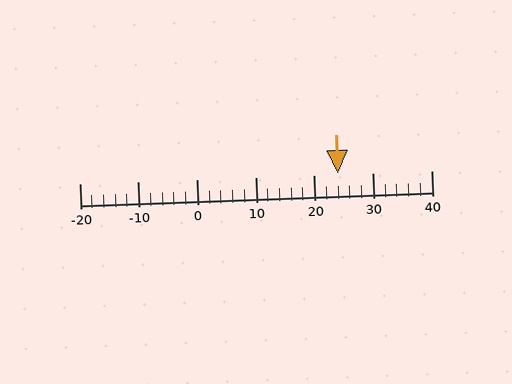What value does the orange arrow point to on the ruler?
The orange arrow points to approximately 24.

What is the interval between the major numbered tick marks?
The major tick marks are spaced 10 units apart.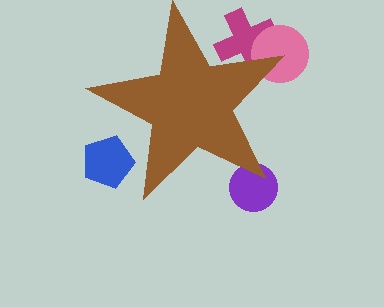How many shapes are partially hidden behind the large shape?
4 shapes are partially hidden.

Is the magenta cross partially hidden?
Yes, the magenta cross is partially hidden behind the brown star.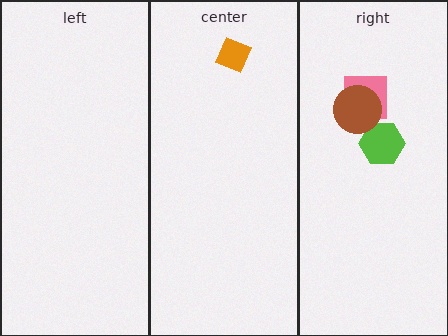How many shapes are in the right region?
3.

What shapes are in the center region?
The orange diamond.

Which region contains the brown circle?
The right region.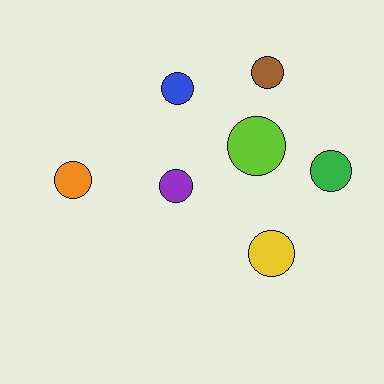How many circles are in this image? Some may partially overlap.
There are 7 circles.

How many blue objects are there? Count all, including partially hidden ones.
There is 1 blue object.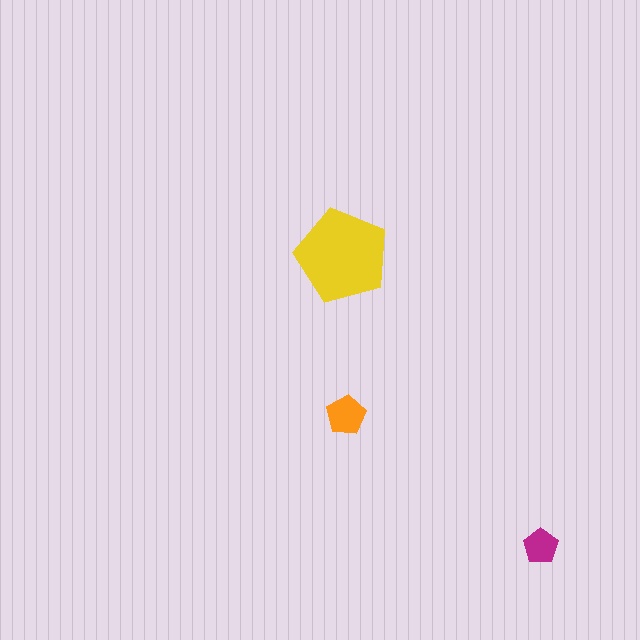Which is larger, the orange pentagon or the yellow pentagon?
The yellow one.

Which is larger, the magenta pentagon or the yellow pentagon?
The yellow one.